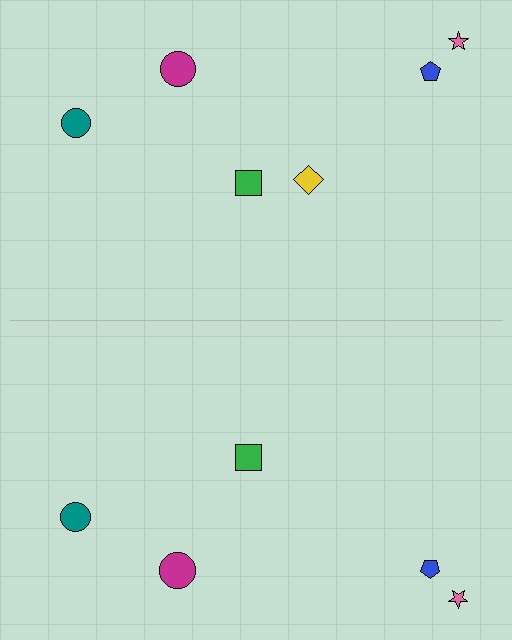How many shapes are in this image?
There are 11 shapes in this image.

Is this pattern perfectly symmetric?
No, the pattern is not perfectly symmetric. A yellow diamond is missing from the bottom side.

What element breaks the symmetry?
A yellow diamond is missing from the bottom side.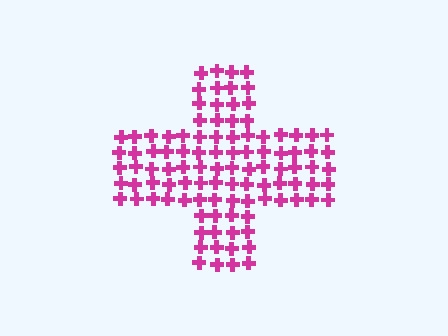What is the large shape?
The large shape is a cross.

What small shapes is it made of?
It is made of small crosses.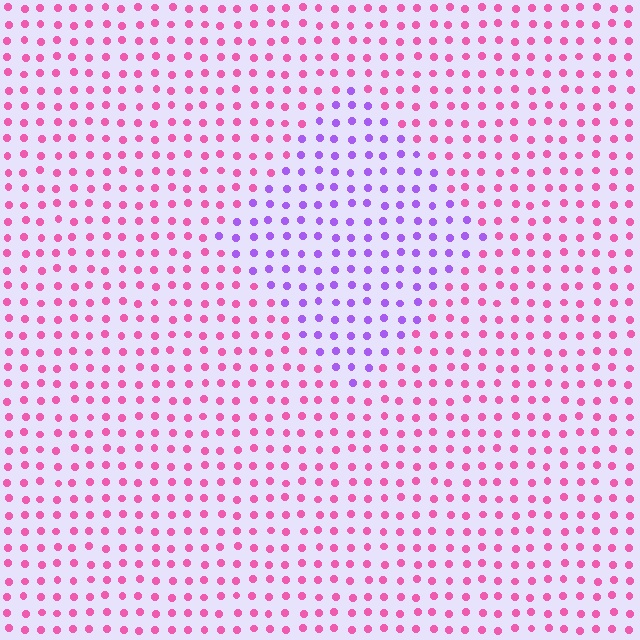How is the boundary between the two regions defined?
The boundary is defined purely by a slight shift in hue (about 55 degrees). Spacing, size, and orientation are identical on both sides.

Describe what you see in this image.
The image is filled with small pink elements in a uniform arrangement. A diamond-shaped region is visible where the elements are tinted to a slightly different hue, forming a subtle color boundary.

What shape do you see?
I see a diamond.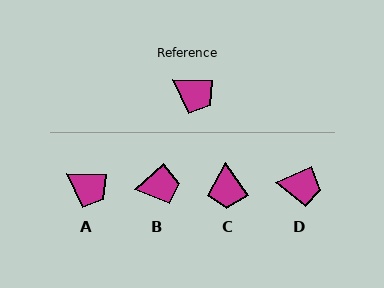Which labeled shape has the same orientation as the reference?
A.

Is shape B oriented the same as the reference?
No, it is off by about 43 degrees.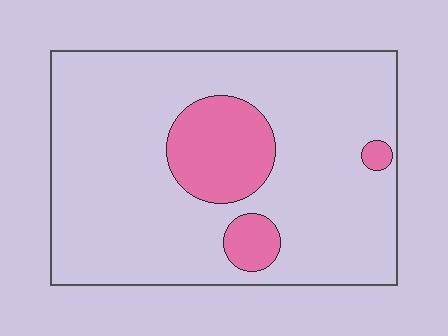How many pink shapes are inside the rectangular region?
3.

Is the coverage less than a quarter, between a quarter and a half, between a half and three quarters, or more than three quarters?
Less than a quarter.